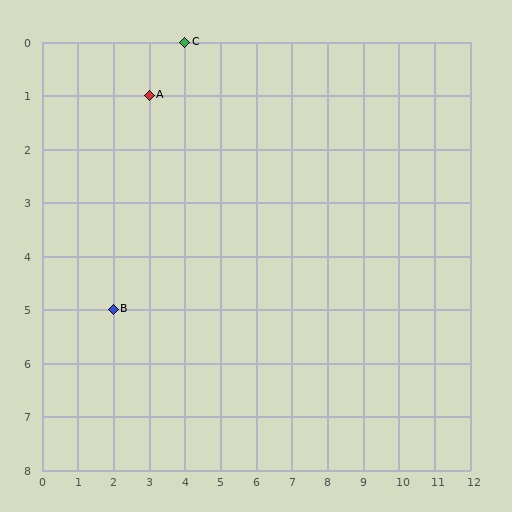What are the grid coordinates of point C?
Point C is at grid coordinates (4, 0).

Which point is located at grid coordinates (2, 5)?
Point B is at (2, 5).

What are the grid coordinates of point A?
Point A is at grid coordinates (3, 1).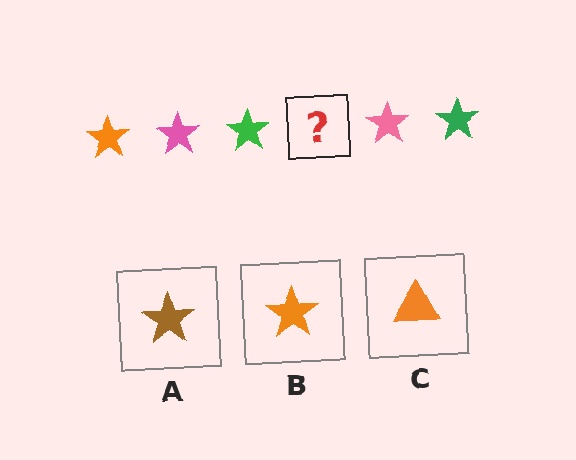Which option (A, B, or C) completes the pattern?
B.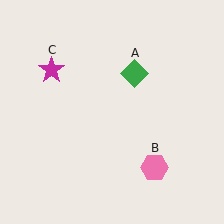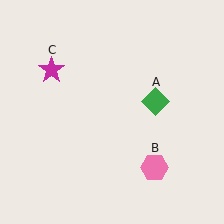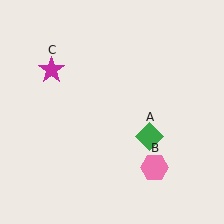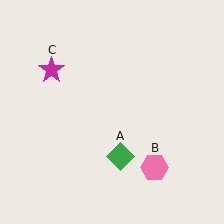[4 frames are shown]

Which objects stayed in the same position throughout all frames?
Pink hexagon (object B) and magenta star (object C) remained stationary.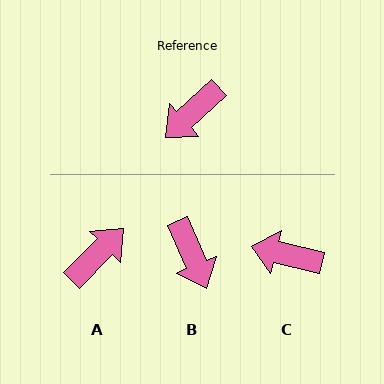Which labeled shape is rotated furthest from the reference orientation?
A, about 177 degrees away.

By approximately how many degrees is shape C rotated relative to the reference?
Approximately 56 degrees clockwise.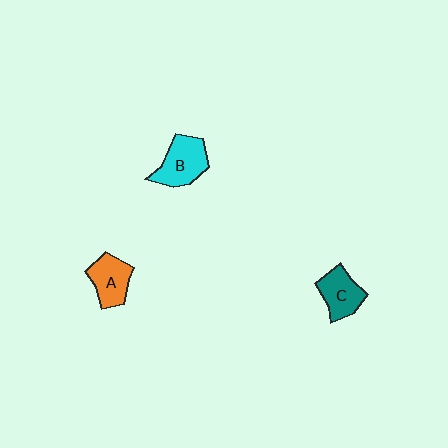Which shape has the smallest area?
Shape C (teal).